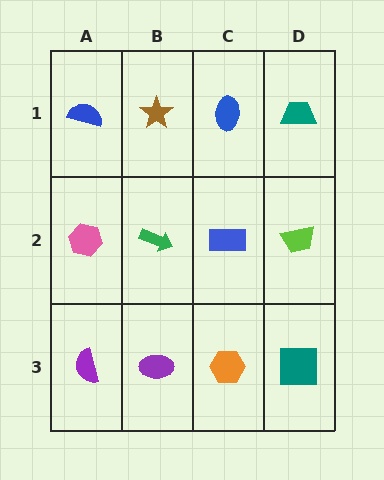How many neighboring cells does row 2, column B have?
4.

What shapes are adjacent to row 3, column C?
A blue rectangle (row 2, column C), a purple ellipse (row 3, column B), a teal square (row 3, column D).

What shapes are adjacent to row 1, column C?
A blue rectangle (row 2, column C), a brown star (row 1, column B), a teal trapezoid (row 1, column D).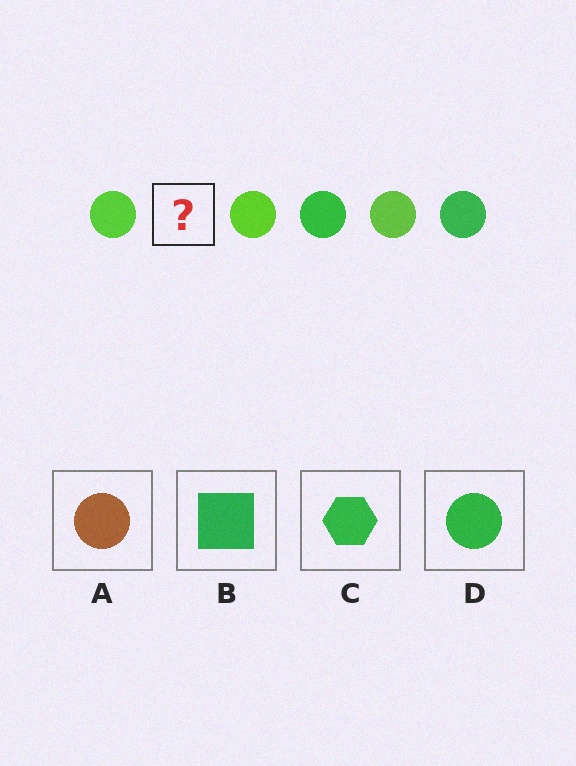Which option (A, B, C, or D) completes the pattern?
D.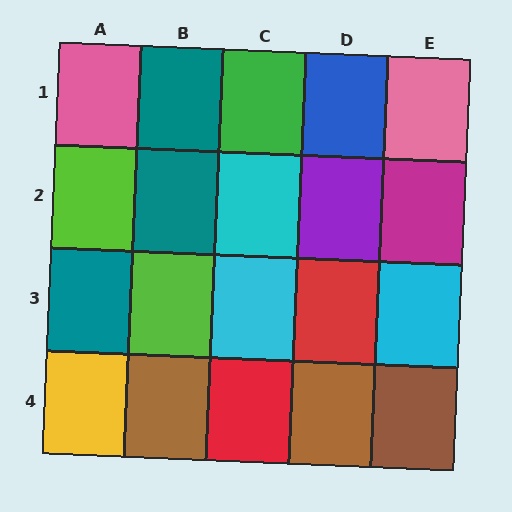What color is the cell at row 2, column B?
Teal.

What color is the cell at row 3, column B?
Lime.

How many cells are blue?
1 cell is blue.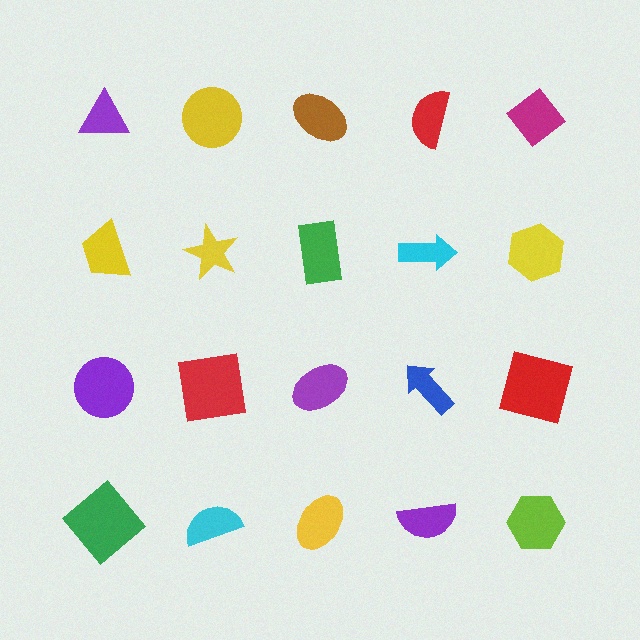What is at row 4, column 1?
A green diamond.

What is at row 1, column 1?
A purple triangle.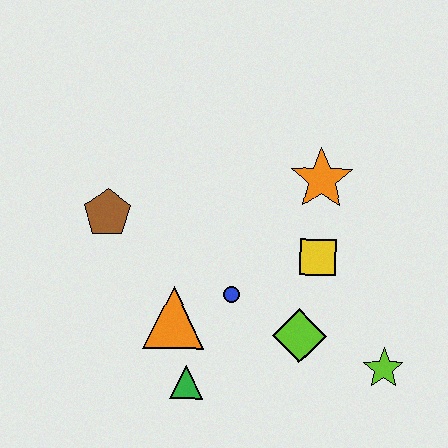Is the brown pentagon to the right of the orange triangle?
No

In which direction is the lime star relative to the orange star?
The lime star is below the orange star.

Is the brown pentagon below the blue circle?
No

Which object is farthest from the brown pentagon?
The lime star is farthest from the brown pentagon.